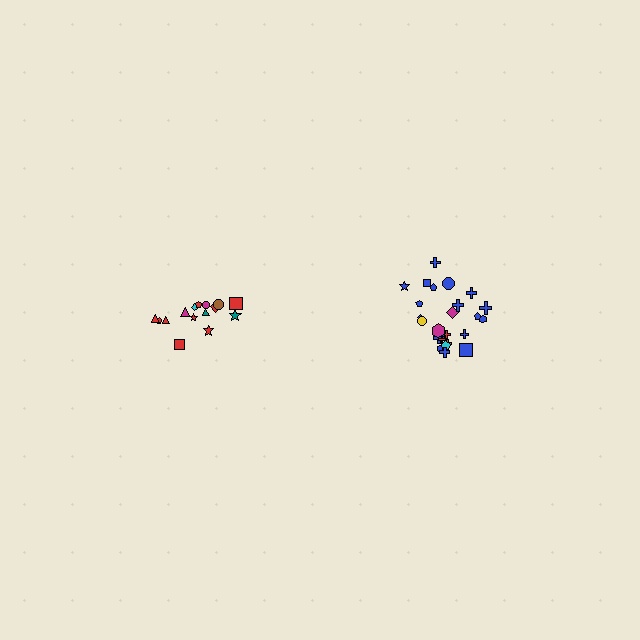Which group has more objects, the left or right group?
The right group.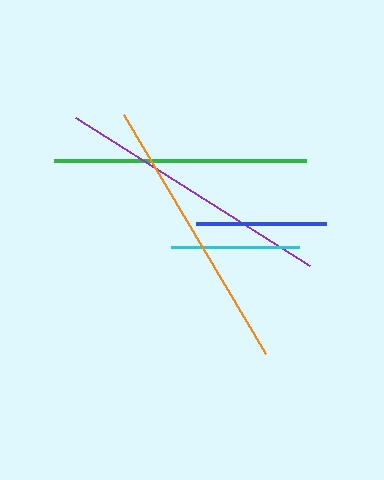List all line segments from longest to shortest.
From longest to shortest: orange, purple, green, blue, cyan.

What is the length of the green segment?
The green segment is approximately 252 pixels long.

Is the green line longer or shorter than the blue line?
The green line is longer than the blue line.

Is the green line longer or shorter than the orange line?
The orange line is longer than the green line.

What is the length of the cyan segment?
The cyan segment is approximately 128 pixels long.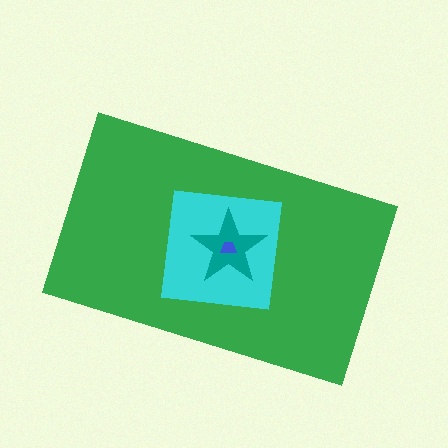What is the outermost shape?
The green rectangle.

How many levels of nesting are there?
4.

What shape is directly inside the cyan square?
The teal star.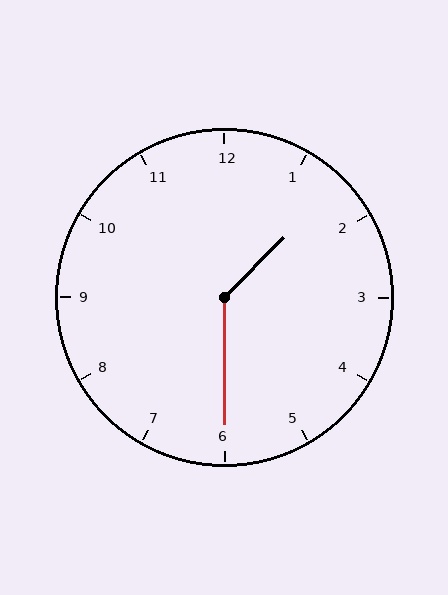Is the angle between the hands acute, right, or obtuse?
It is obtuse.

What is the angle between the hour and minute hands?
Approximately 135 degrees.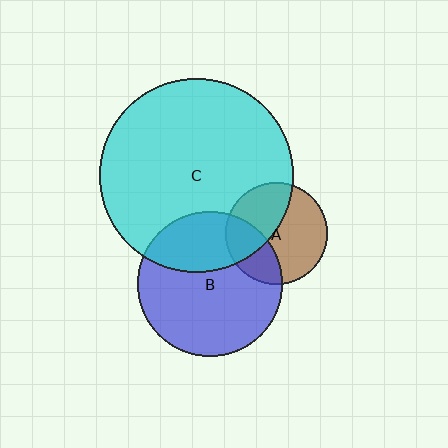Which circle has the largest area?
Circle C (cyan).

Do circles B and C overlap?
Yes.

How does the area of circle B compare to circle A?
Approximately 2.0 times.